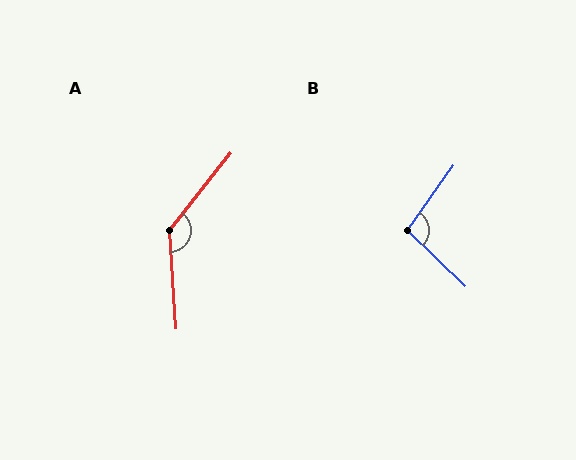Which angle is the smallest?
B, at approximately 98 degrees.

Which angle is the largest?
A, at approximately 138 degrees.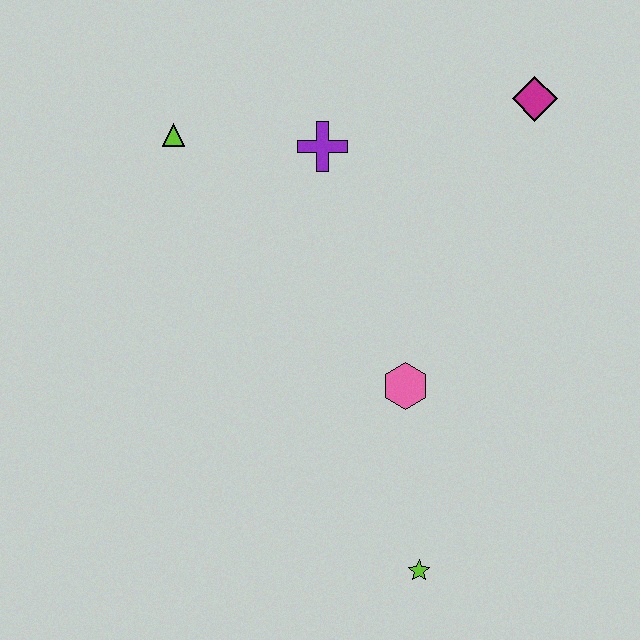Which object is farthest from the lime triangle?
The lime star is farthest from the lime triangle.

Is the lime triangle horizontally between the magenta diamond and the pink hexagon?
No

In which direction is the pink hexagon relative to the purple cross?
The pink hexagon is below the purple cross.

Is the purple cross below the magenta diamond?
Yes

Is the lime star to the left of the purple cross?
No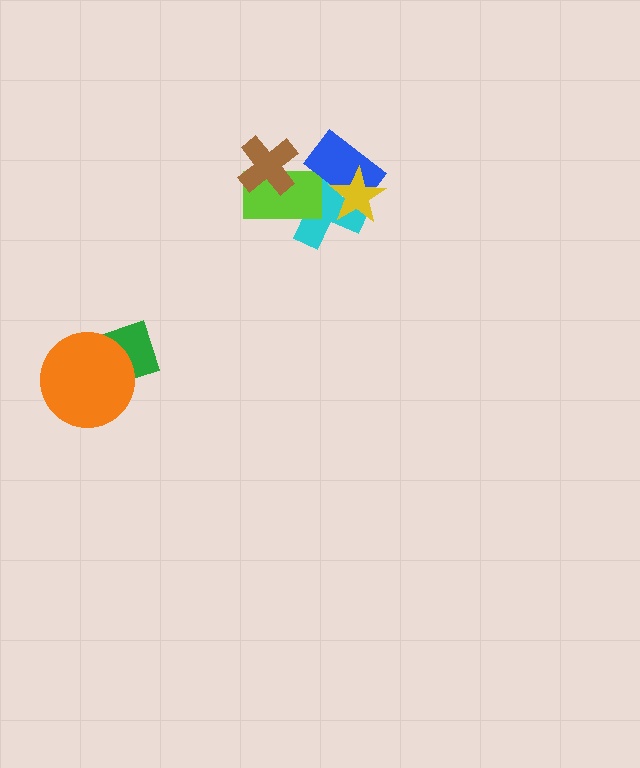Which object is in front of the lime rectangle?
The brown cross is in front of the lime rectangle.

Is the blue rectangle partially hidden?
Yes, it is partially covered by another shape.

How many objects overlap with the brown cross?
2 objects overlap with the brown cross.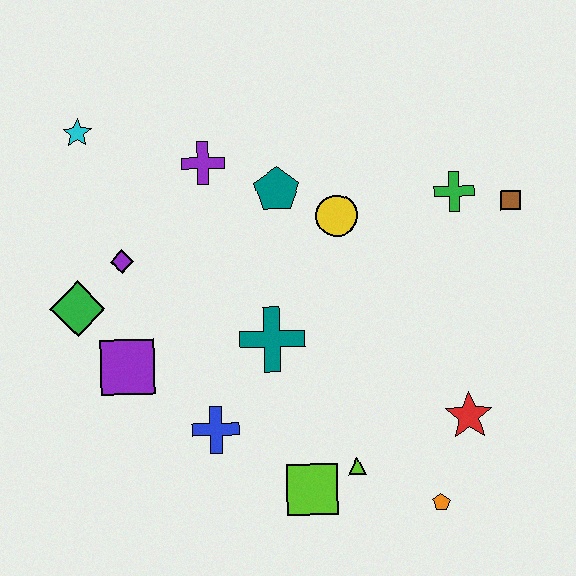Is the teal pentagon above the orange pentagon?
Yes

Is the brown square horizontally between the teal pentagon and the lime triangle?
No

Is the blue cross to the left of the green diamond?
No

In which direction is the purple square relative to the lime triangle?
The purple square is to the left of the lime triangle.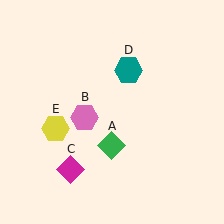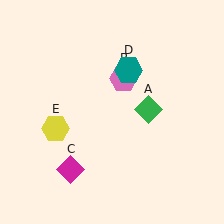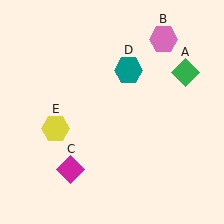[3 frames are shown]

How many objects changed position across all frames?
2 objects changed position: green diamond (object A), pink hexagon (object B).